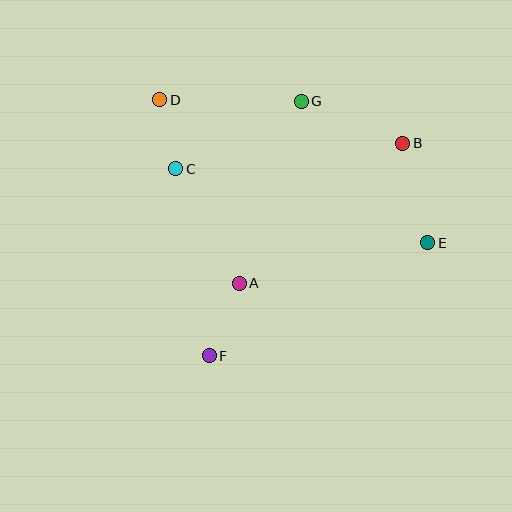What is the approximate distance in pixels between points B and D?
The distance between B and D is approximately 247 pixels.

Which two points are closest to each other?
Points C and D are closest to each other.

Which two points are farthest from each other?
Points D and E are farthest from each other.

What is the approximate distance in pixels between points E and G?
The distance between E and G is approximately 189 pixels.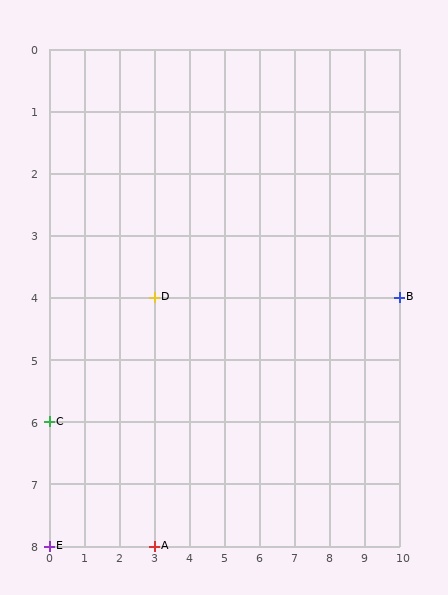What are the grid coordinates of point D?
Point D is at grid coordinates (3, 4).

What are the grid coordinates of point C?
Point C is at grid coordinates (0, 6).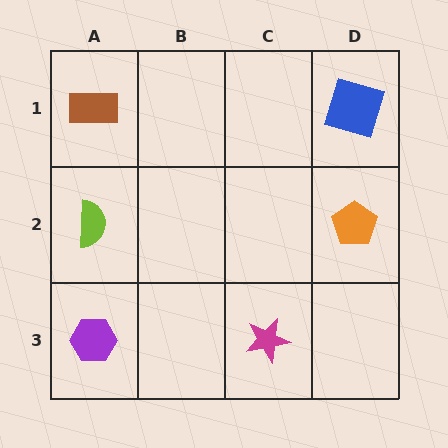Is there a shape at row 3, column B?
No, that cell is empty.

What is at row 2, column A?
A lime semicircle.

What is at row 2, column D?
An orange pentagon.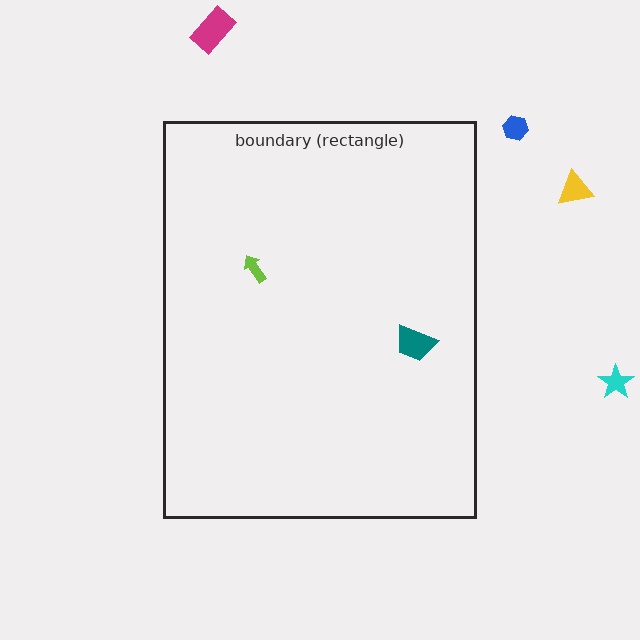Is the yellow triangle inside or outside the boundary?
Outside.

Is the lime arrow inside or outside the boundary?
Inside.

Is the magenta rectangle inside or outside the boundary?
Outside.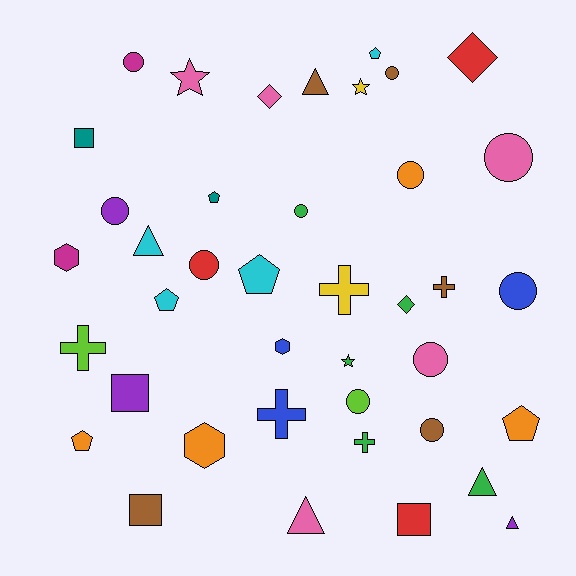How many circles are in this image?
There are 11 circles.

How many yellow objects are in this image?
There are 2 yellow objects.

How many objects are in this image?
There are 40 objects.